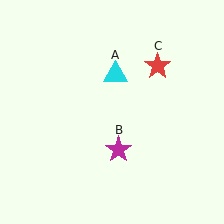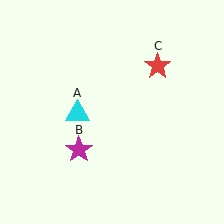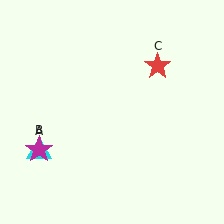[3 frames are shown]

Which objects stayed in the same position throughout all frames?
Red star (object C) remained stationary.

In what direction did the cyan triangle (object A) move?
The cyan triangle (object A) moved down and to the left.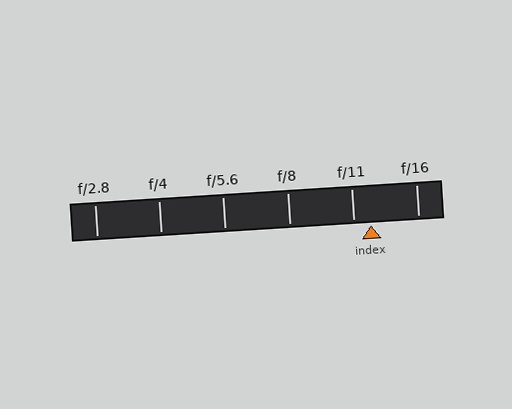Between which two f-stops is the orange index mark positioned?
The index mark is between f/11 and f/16.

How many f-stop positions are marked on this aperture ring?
There are 6 f-stop positions marked.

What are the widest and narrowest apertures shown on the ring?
The widest aperture shown is f/2.8 and the narrowest is f/16.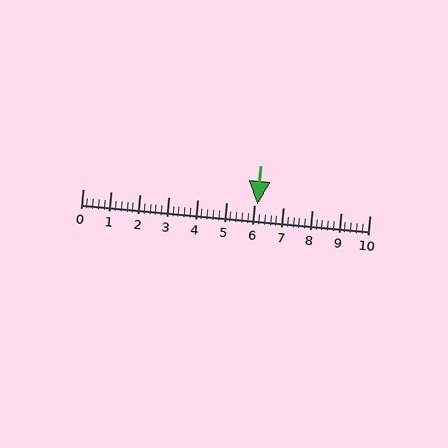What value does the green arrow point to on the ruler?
The green arrow points to approximately 6.1.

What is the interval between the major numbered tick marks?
The major tick marks are spaced 1 units apart.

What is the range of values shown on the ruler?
The ruler shows values from 0 to 10.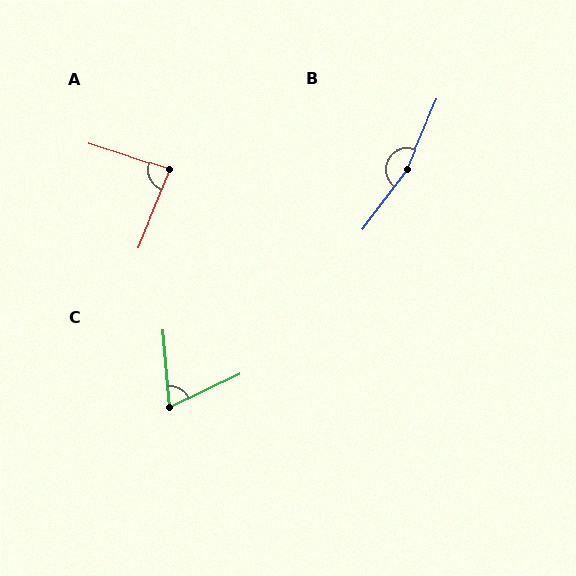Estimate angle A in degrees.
Approximately 87 degrees.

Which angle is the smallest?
C, at approximately 69 degrees.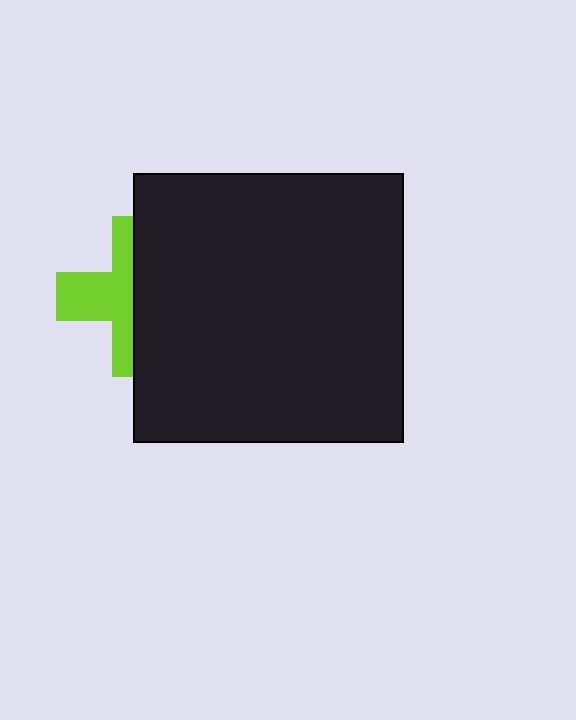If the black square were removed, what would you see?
You would see the complete lime cross.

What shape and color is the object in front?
The object in front is a black square.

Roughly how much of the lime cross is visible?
About half of it is visible (roughly 47%).